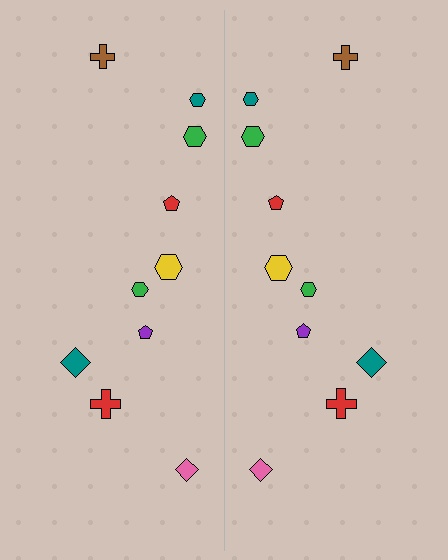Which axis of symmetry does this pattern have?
The pattern has a vertical axis of symmetry running through the center of the image.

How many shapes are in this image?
There are 20 shapes in this image.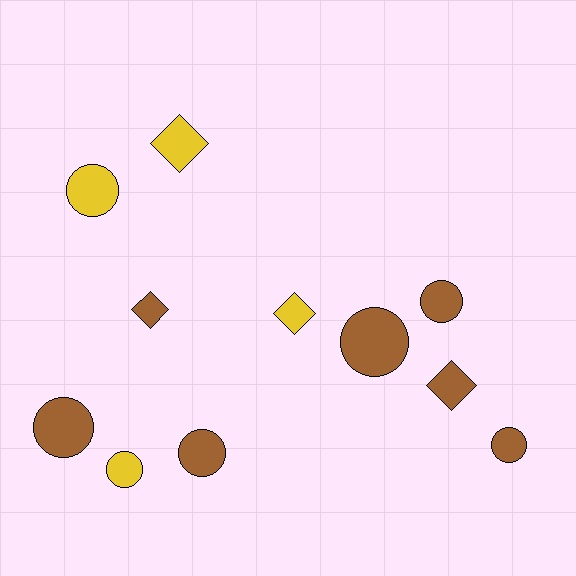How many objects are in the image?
There are 11 objects.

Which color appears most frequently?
Brown, with 7 objects.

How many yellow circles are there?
There are 2 yellow circles.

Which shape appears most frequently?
Circle, with 7 objects.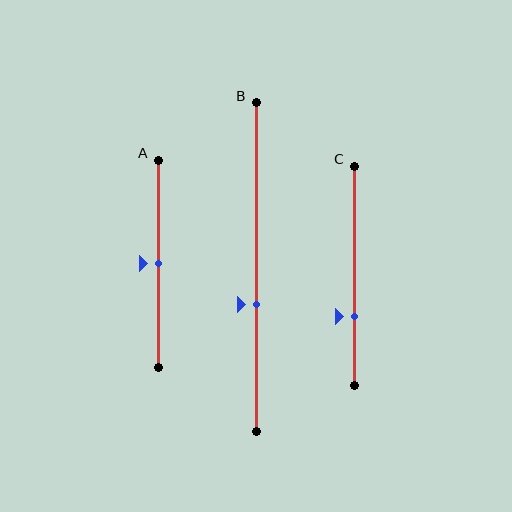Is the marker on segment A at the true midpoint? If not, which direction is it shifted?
Yes, the marker on segment A is at the true midpoint.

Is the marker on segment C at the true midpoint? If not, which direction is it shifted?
No, the marker on segment C is shifted downward by about 18% of the segment length.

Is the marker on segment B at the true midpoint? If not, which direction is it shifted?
No, the marker on segment B is shifted downward by about 11% of the segment length.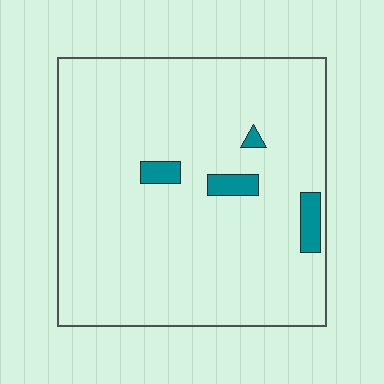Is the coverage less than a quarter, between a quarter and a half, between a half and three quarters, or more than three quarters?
Less than a quarter.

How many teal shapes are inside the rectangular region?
4.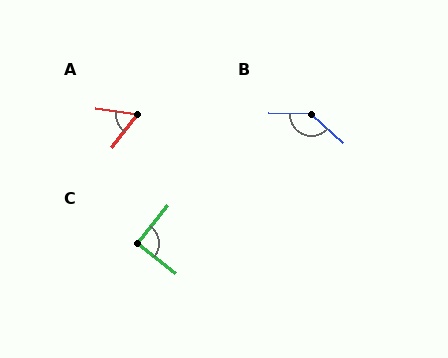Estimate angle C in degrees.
Approximately 89 degrees.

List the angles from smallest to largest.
A (61°), C (89°), B (140°).